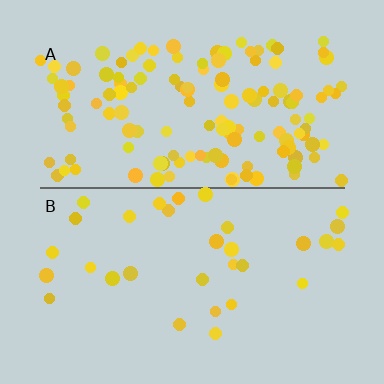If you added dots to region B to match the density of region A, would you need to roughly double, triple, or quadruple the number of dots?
Approximately quadruple.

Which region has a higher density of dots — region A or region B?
A (the top).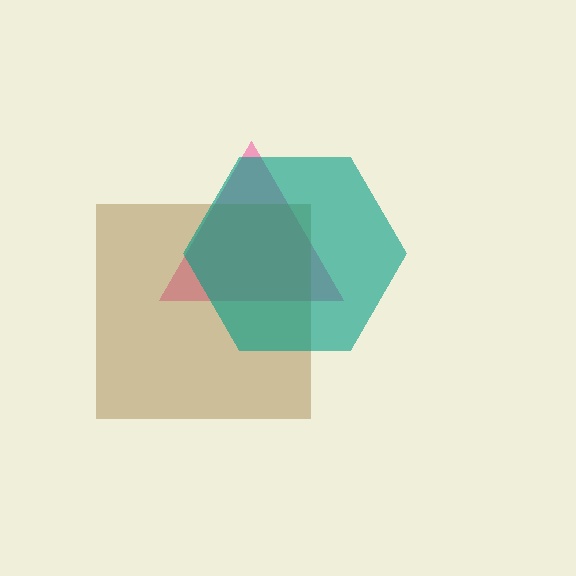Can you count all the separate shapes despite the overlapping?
Yes, there are 3 separate shapes.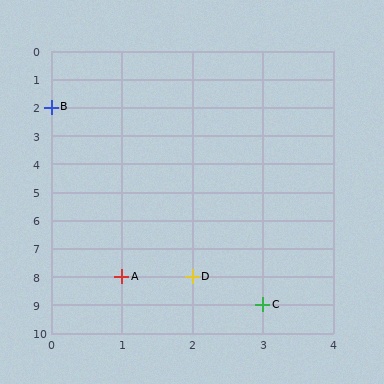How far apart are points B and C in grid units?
Points B and C are 3 columns and 7 rows apart (about 7.6 grid units diagonally).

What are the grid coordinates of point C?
Point C is at grid coordinates (3, 9).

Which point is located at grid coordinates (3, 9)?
Point C is at (3, 9).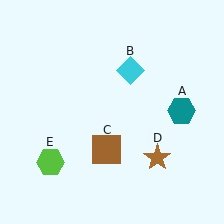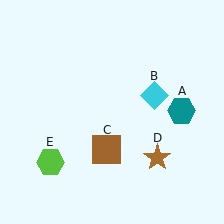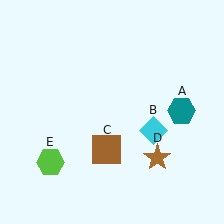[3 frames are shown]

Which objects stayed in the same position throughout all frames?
Teal hexagon (object A) and brown square (object C) and brown star (object D) and lime hexagon (object E) remained stationary.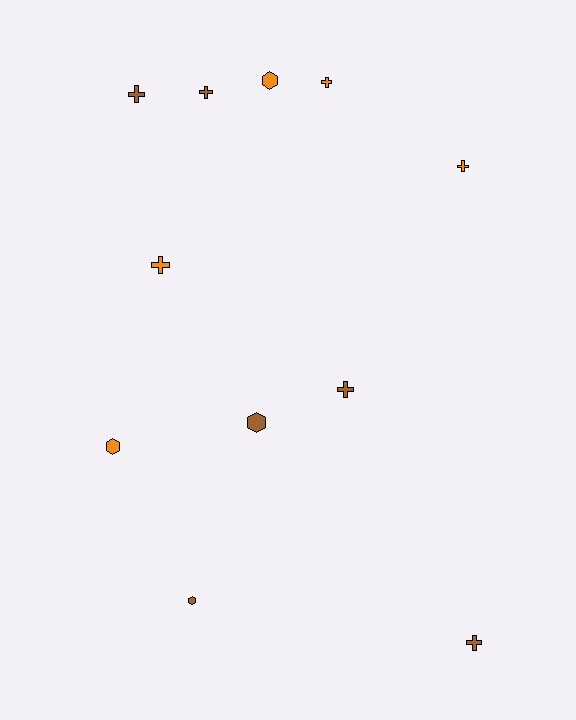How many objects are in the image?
There are 11 objects.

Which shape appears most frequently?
Cross, with 7 objects.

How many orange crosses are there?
There are 3 orange crosses.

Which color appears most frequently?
Brown, with 6 objects.